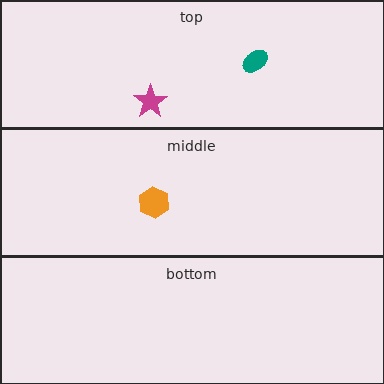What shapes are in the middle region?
The orange hexagon.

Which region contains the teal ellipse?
The top region.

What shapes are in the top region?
The magenta star, the teal ellipse.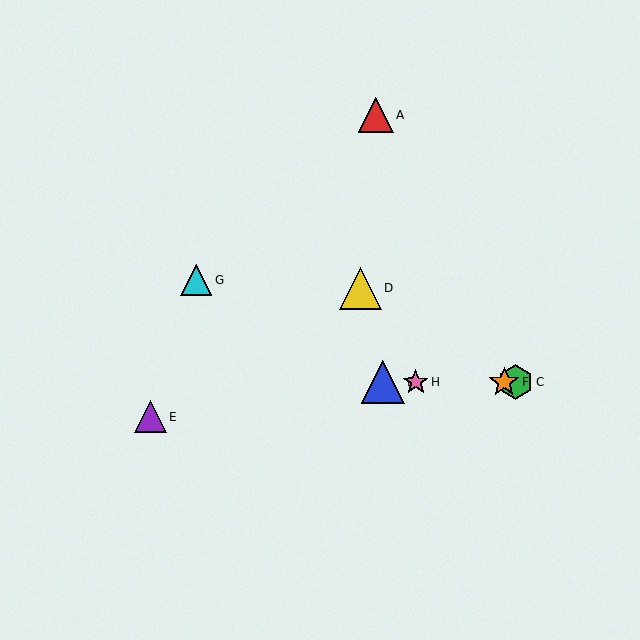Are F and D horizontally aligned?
No, F is at y≈382 and D is at y≈288.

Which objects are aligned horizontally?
Objects B, C, F, H are aligned horizontally.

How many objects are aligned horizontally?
4 objects (B, C, F, H) are aligned horizontally.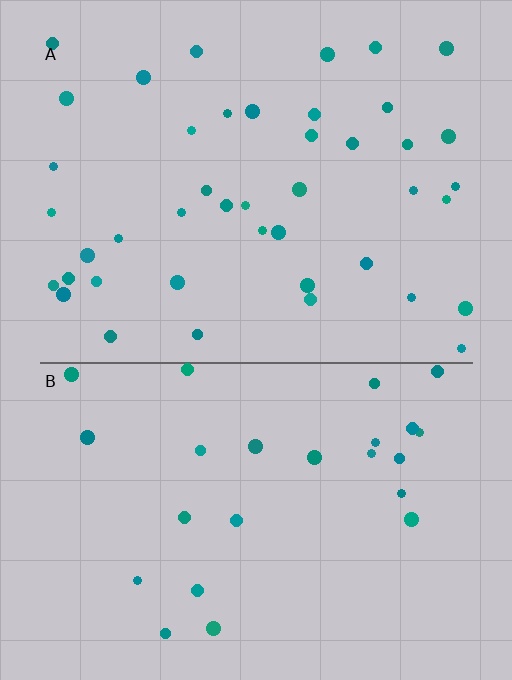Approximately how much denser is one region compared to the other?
Approximately 1.8× — region A over region B.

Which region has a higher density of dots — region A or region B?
A (the top).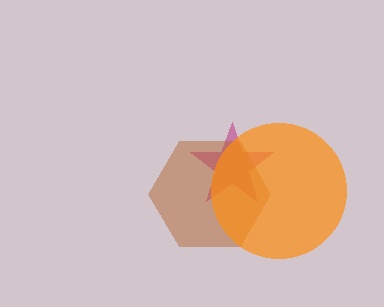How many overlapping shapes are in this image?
There are 3 overlapping shapes in the image.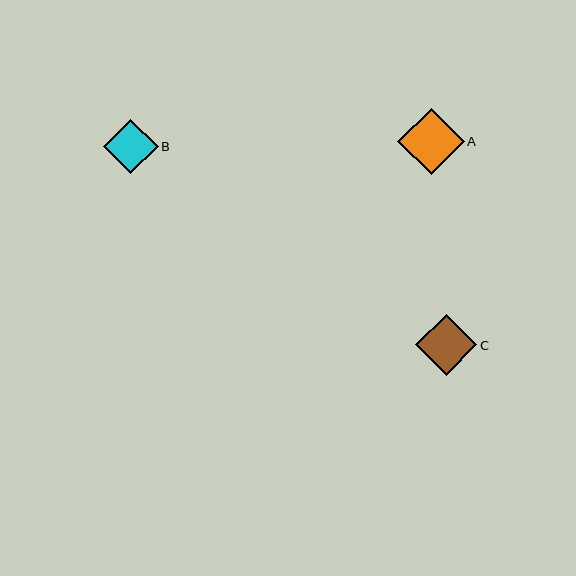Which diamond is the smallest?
Diamond B is the smallest with a size of approximately 54 pixels.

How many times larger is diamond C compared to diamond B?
Diamond C is approximately 1.1 times the size of diamond B.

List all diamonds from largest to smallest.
From largest to smallest: A, C, B.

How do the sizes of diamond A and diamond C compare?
Diamond A and diamond C are approximately the same size.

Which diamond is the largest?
Diamond A is the largest with a size of approximately 66 pixels.